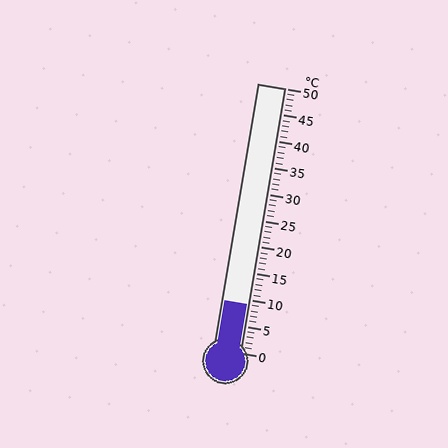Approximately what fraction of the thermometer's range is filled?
The thermometer is filled to approximately 20% of its range.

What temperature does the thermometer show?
The thermometer shows approximately 9°C.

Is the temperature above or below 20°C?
The temperature is below 20°C.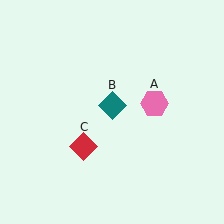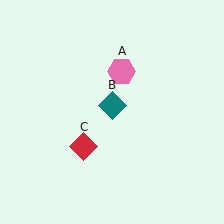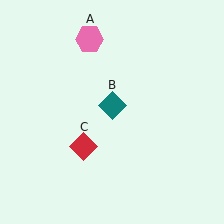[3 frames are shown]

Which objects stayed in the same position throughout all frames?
Teal diamond (object B) and red diamond (object C) remained stationary.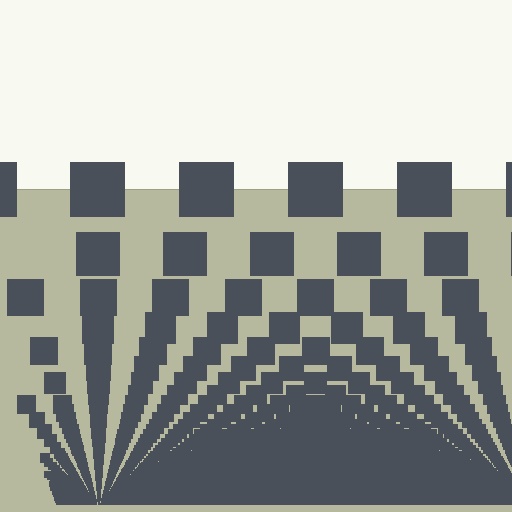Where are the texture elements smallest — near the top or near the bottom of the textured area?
Near the bottom.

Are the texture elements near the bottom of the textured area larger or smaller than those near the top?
Smaller. The gradient is inverted — elements near the bottom are smaller and denser.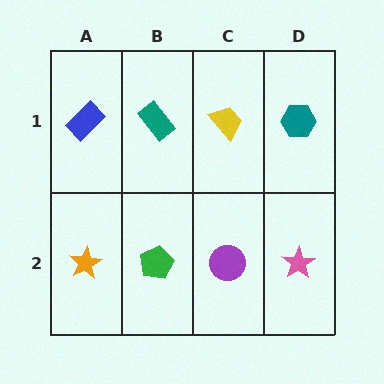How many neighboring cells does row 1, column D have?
2.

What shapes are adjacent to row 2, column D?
A teal hexagon (row 1, column D), a purple circle (row 2, column C).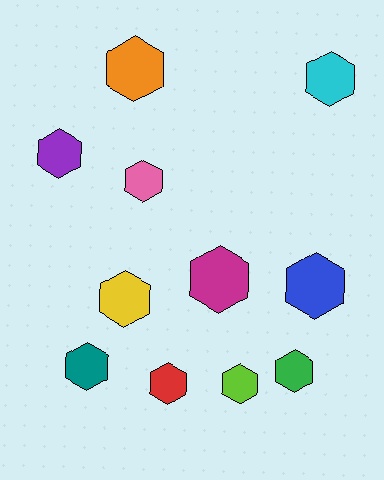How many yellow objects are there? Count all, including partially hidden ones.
There is 1 yellow object.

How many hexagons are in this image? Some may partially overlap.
There are 11 hexagons.